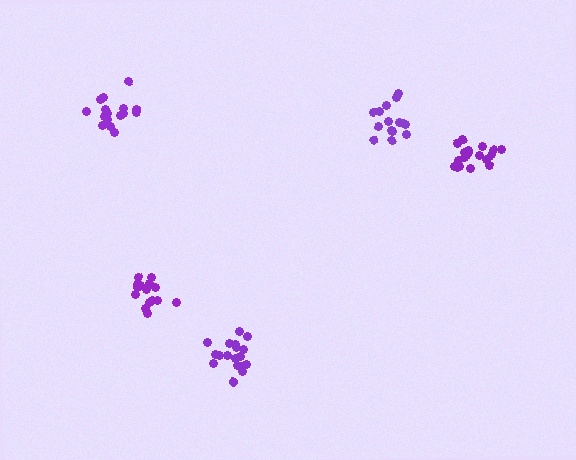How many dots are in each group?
Group 1: 21 dots, Group 2: 15 dots, Group 3: 18 dots, Group 4: 16 dots, Group 5: 15 dots (85 total).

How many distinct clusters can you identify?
There are 5 distinct clusters.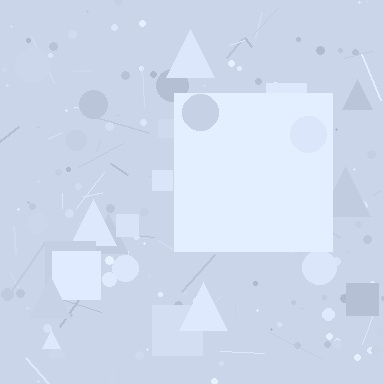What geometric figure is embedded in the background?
A square is embedded in the background.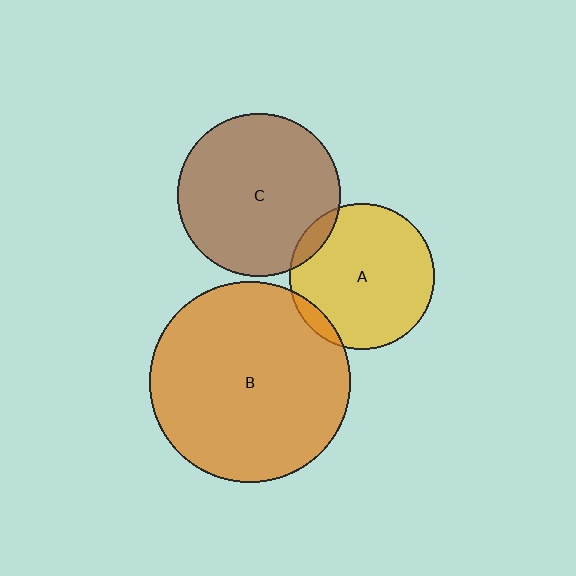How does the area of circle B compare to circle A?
Approximately 1.9 times.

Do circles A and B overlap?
Yes.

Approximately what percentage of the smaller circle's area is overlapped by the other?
Approximately 5%.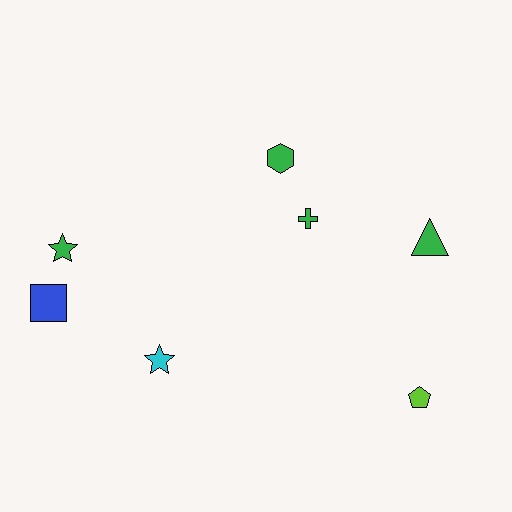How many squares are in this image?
There is 1 square.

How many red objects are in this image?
There are no red objects.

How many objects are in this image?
There are 7 objects.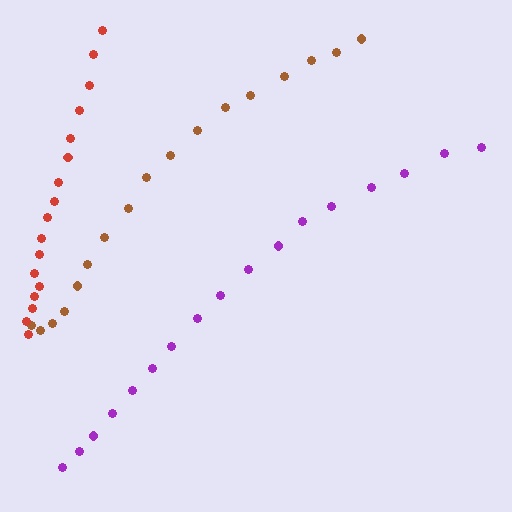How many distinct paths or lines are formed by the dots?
There are 3 distinct paths.